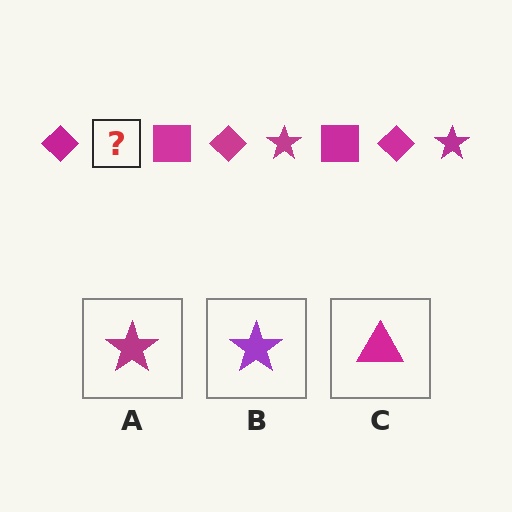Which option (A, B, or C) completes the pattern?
A.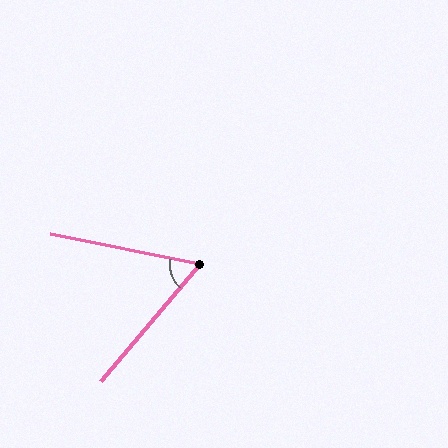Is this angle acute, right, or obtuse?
It is acute.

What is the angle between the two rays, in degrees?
Approximately 61 degrees.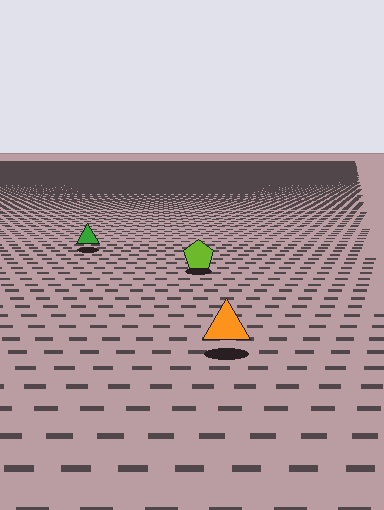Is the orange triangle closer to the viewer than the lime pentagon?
Yes. The orange triangle is closer — you can tell from the texture gradient: the ground texture is coarser near it.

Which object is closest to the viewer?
The orange triangle is closest. The texture marks near it are larger and more spread out.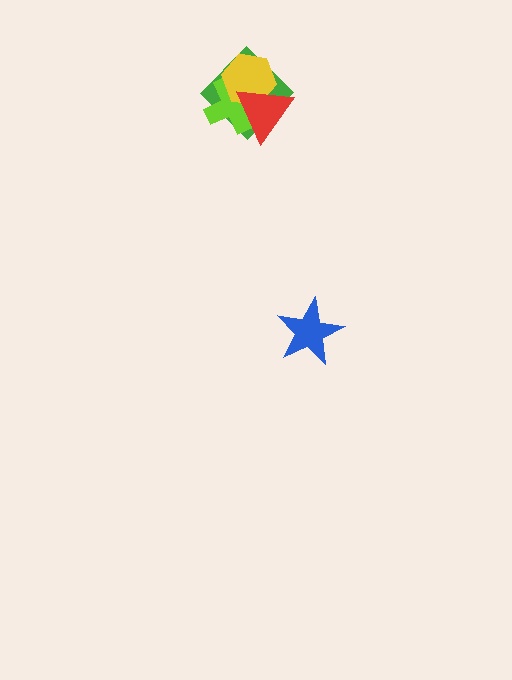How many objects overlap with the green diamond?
3 objects overlap with the green diamond.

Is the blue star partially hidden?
No, no other shape covers it.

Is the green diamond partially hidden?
Yes, it is partially covered by another shape.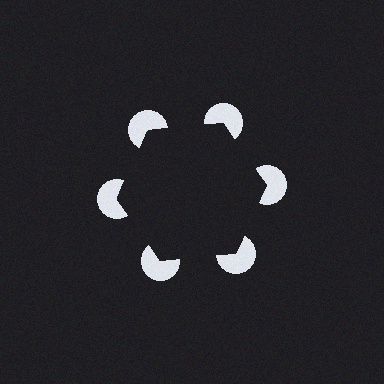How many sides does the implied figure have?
6 sides.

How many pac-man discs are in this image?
There are 6 — one at each vertex of the illusory hexagon.